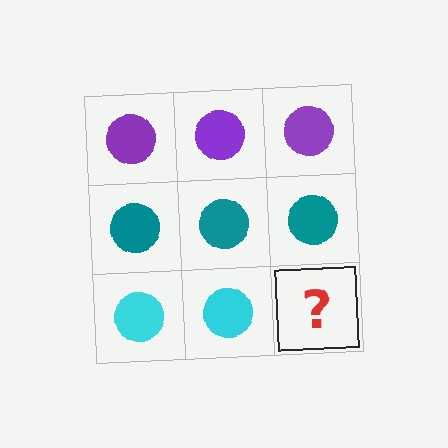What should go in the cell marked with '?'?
The missing cell should contain a cyan circle.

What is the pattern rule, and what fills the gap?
The rule is that each row has a consistent color. The gap should be filled with a cyan circle.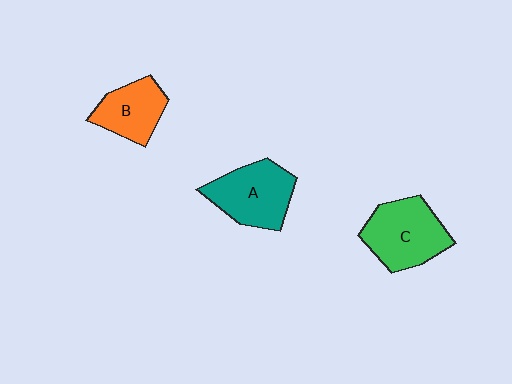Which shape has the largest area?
Shape C (green).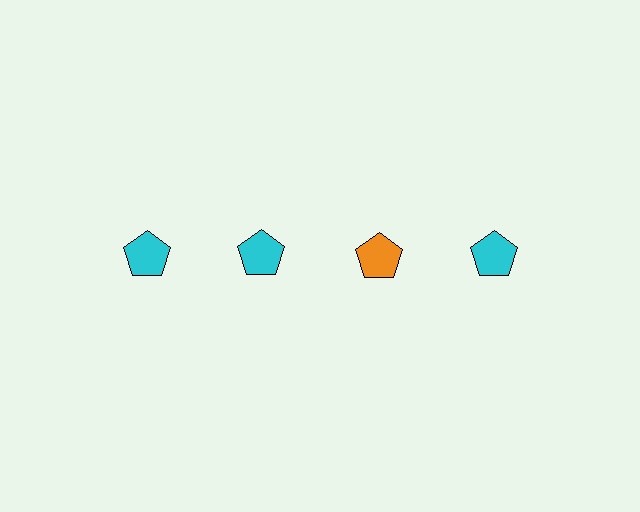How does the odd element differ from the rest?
It has a different color: orange instead of cyan.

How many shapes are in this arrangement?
There are 4 shapes arranged in a grid pattern.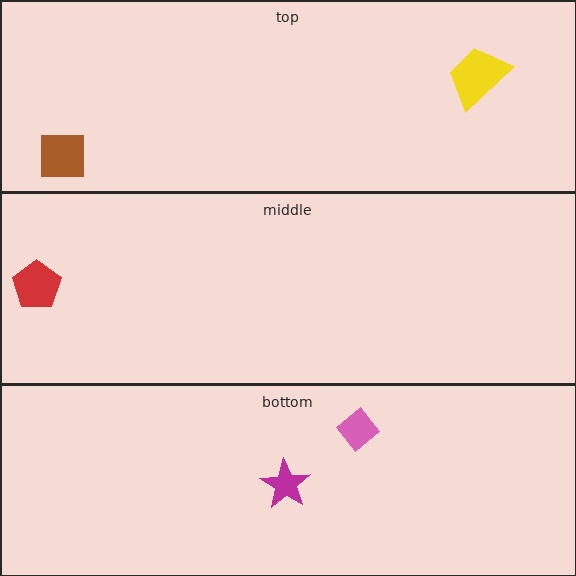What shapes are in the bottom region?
The pink diamond, the magenta star.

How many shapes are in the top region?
2.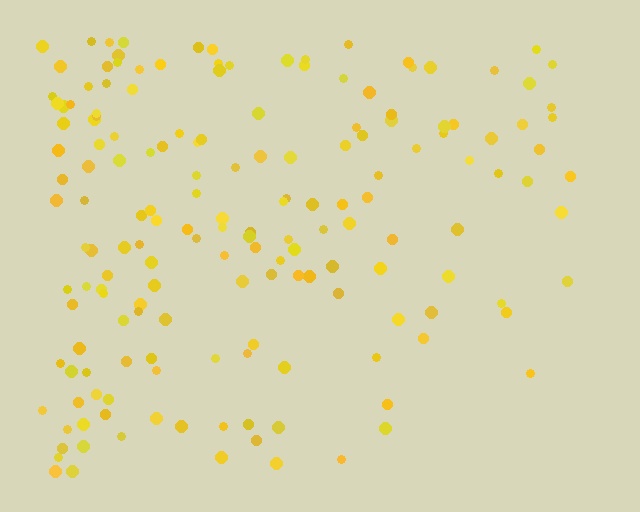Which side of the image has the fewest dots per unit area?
The right.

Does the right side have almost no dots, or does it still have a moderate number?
Still a moderate number, just noticeably fewer than the left.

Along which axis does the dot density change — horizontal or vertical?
Horizontal.